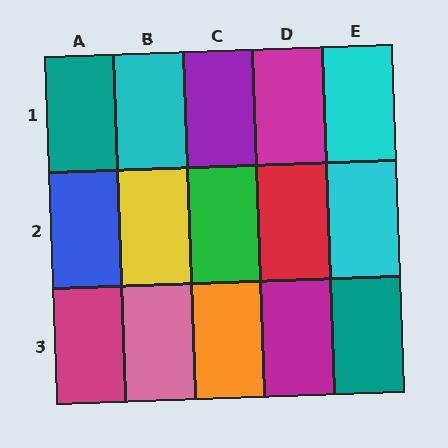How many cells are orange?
1 cell is orange.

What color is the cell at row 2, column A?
Blue.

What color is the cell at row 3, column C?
Orange.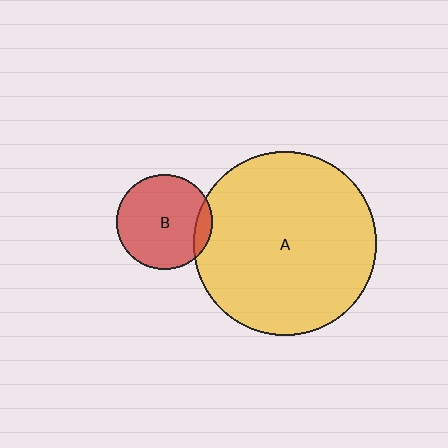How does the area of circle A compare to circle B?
Approximately 3.7 times.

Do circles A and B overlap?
Yes.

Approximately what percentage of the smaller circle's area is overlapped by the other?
Approximately 10%.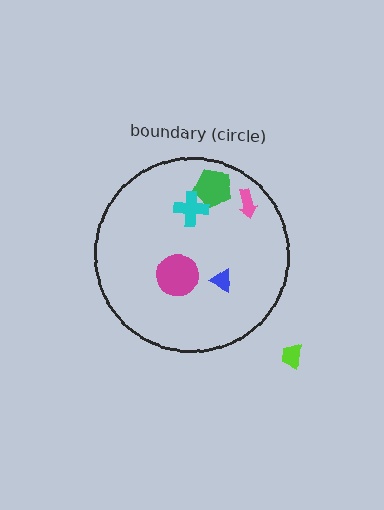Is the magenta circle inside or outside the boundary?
Inside.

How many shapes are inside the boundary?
5 inside, 1 outside.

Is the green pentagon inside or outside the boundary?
Inside.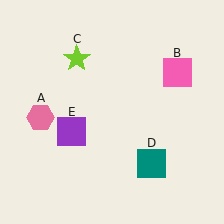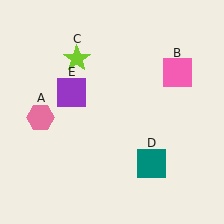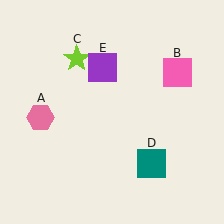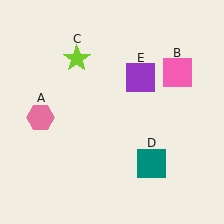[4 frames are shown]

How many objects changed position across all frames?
1 object changed position: purple square (object E).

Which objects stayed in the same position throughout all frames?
Pink hexagon (object A) and pink square (object B) and lime star (object C) and teal square (object D) remained stationary.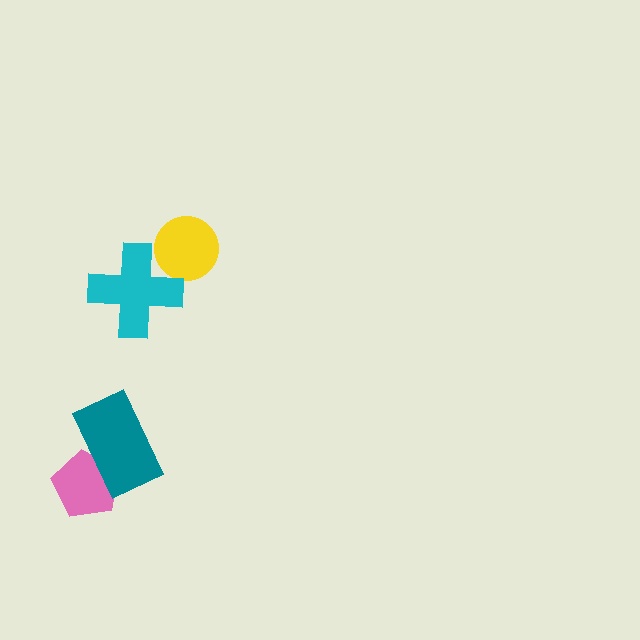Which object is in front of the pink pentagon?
The teal rectangle is in front of the pink pentagon.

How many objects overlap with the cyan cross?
1 object overlaps with the cyan cross.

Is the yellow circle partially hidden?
Yes, it is partially covered by another shape.